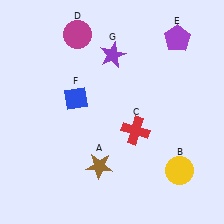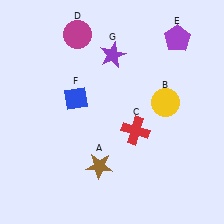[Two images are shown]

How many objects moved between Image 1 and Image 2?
1 object moved between the two images.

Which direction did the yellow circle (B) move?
The yellow circle (B) moved up.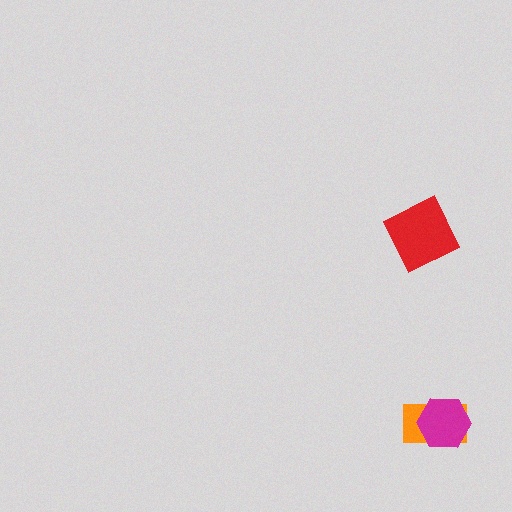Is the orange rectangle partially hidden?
Yes, it is partially covered by another shape.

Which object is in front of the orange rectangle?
The magenta hexagon is in front of the orange rectangle.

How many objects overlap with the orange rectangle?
1 object overlaps with the orange rectangle.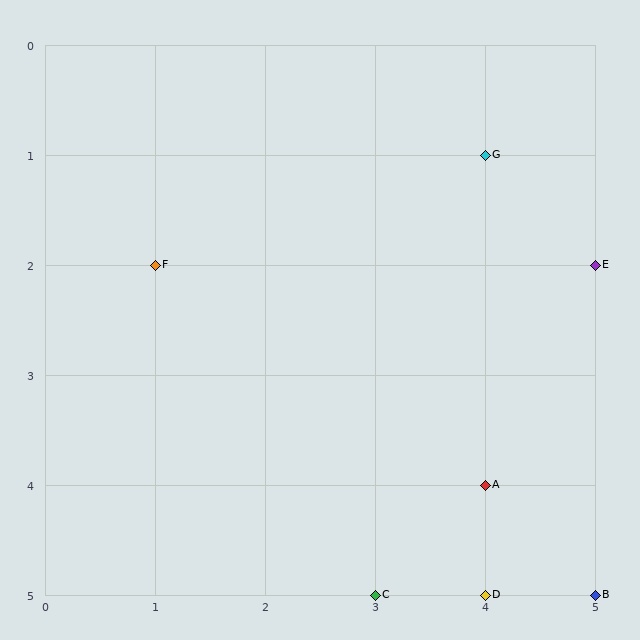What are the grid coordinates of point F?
Point F is at grid coordinates (1, 2).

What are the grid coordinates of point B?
Point B is at grid coordinates (5, 5).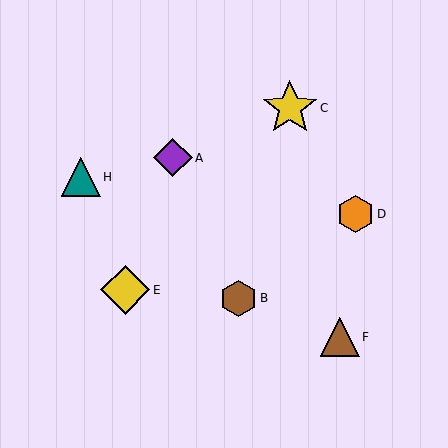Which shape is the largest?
The yellow star (labeled C) is the largest.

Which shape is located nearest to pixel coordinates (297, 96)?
The yellow star (labeled C) at (290, 108) is nearest to that location.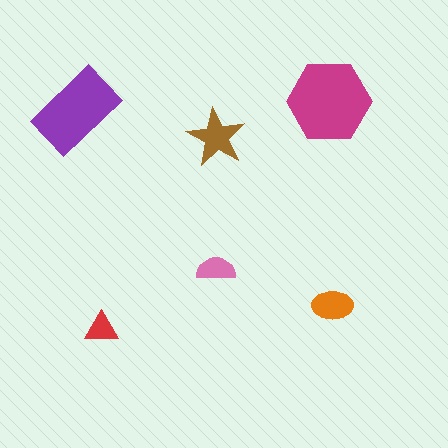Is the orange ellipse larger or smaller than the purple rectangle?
Smaller.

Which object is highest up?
The magenta hexagon is topmost.